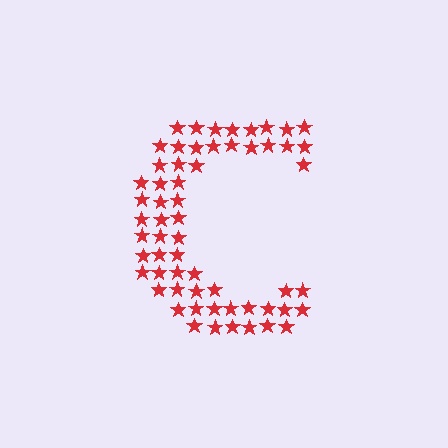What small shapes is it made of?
It is made of small stars.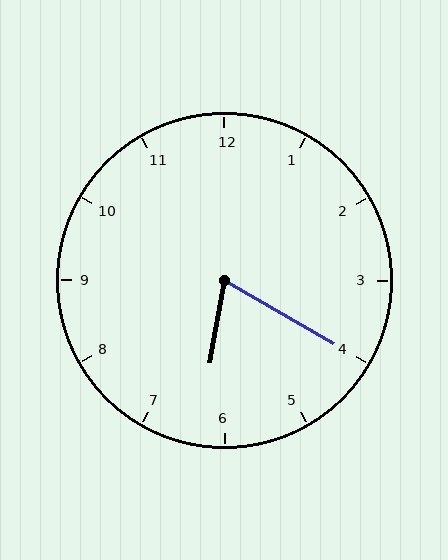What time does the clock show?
6:20.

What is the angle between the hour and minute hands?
Approximately 70 degrees.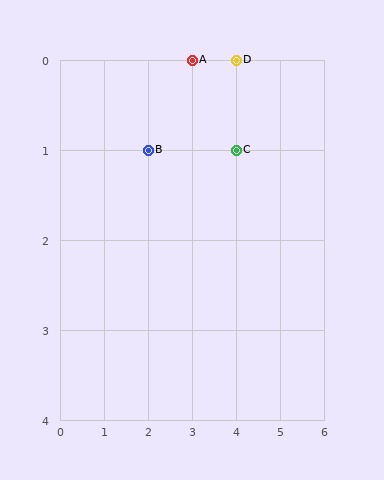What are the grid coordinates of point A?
Point A is at grid coordinates (3, 0).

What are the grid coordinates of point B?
Point B is at grid coordinates (2, 1).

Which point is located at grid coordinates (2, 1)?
Point B is at (2, 1).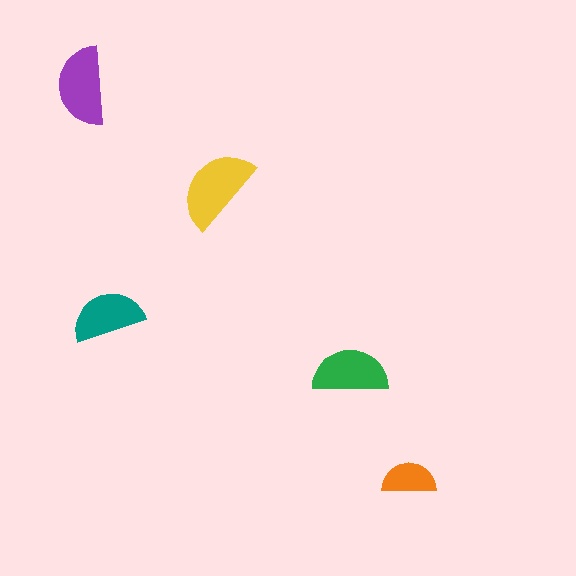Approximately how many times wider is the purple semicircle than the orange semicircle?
About 1.5 times wider.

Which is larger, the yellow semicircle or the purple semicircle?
The yellow one.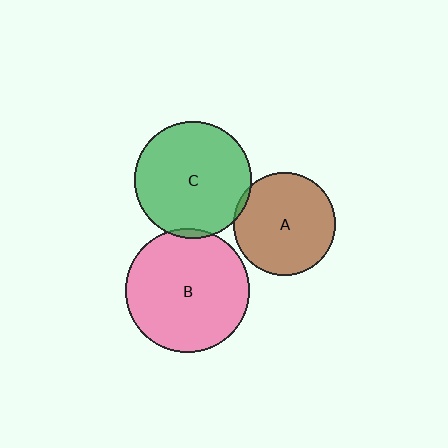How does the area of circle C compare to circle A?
Approximately 1.3 times.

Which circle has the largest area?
Circle B (pink).